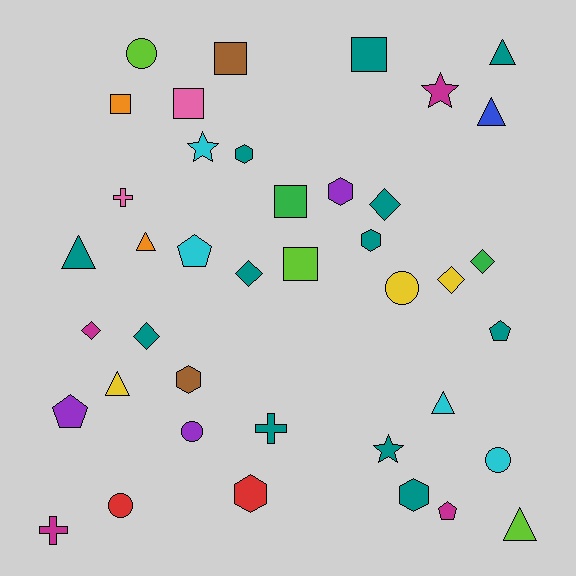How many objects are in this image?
There are 40 objects.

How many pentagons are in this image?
There are 4 pentagons.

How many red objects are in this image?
There are 2 red objects.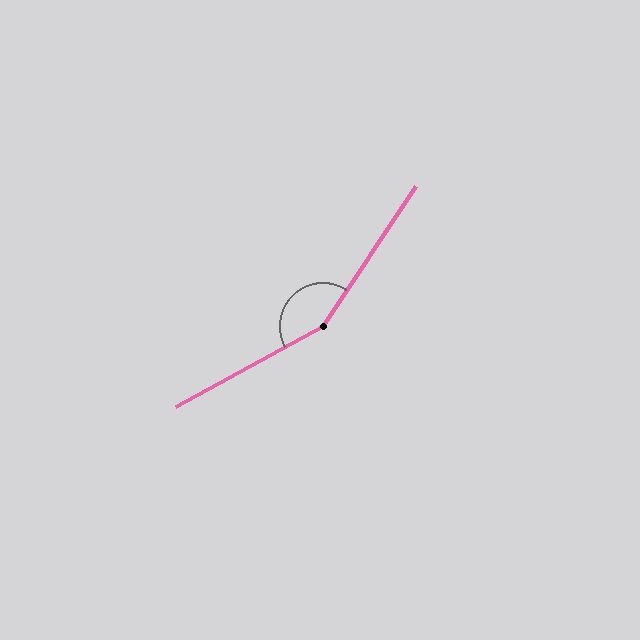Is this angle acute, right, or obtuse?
It is obtuse.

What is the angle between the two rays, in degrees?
Approximately 152 degrees.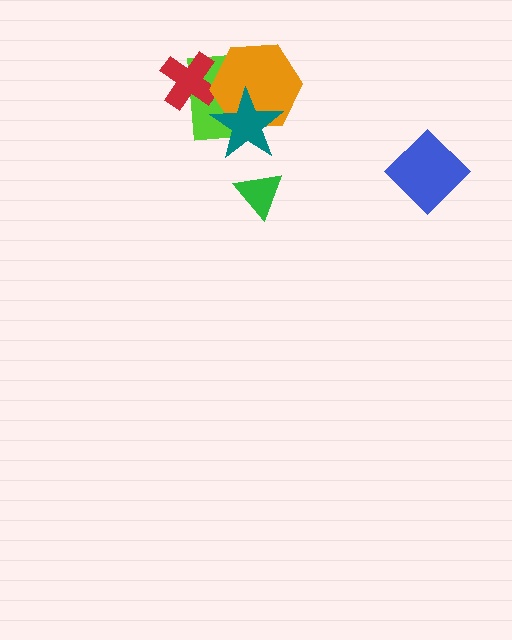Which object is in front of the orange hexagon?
The teal star is in front of the orange hexagon.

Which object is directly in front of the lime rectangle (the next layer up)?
The red cross is directly in front of the lime rectangle.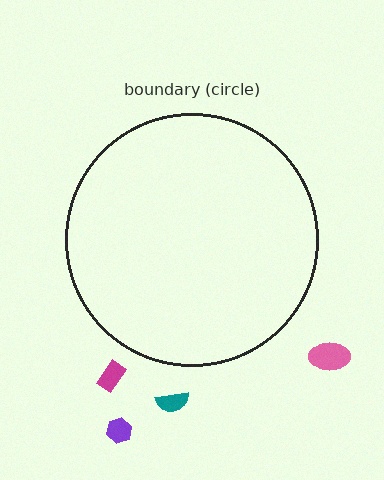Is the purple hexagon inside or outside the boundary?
Outside.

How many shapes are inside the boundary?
0 inside, 4 outside.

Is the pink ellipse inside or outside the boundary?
Outside.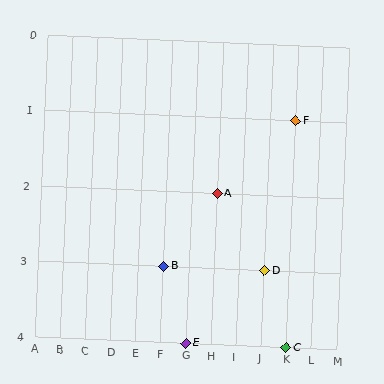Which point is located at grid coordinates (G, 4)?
Point E is at (G, 4).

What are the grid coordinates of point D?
Point D is at grid coordinates (J, 3).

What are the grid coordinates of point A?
Point A is at grid coordinates (H, 2).